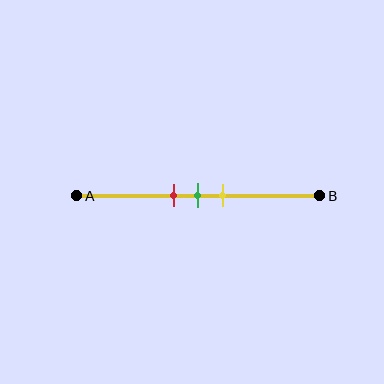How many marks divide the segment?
There are 3 marks dividing the segment.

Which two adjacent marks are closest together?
The red and green marks are the closest adjacent pair.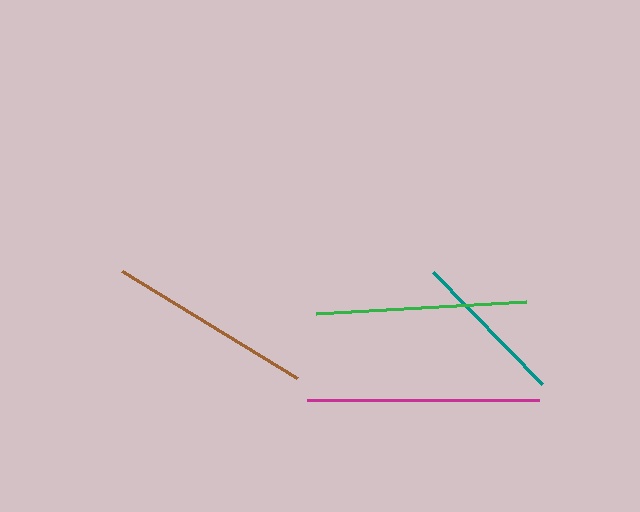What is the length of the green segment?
The green segment is approximately 210 pixels long.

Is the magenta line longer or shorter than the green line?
The magenta line is longer than the green line.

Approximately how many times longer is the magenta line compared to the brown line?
The magenta line is approximately 1.1 times the length of the brown line.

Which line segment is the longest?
The magenta line is the longest at approximately 232 pixels.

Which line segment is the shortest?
The teal line is the shortest at approximately 156 pixels.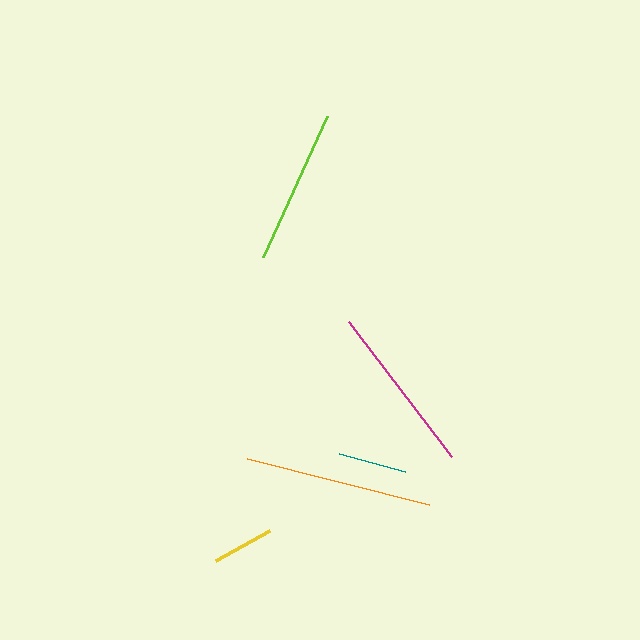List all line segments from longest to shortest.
From longest to shortest: orange, magenta, lime, teal, yellow.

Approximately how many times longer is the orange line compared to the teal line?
The orange line is approximately 2.7 times the length of the teal line.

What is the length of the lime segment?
The lime segment is approximately 154 pixels long.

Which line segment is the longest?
The orange line is the longest at approximately 188 pixels.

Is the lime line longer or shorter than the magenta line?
The magenta line is longer than the lime line.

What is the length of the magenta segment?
The magenta segment is approximately 170 pixels long.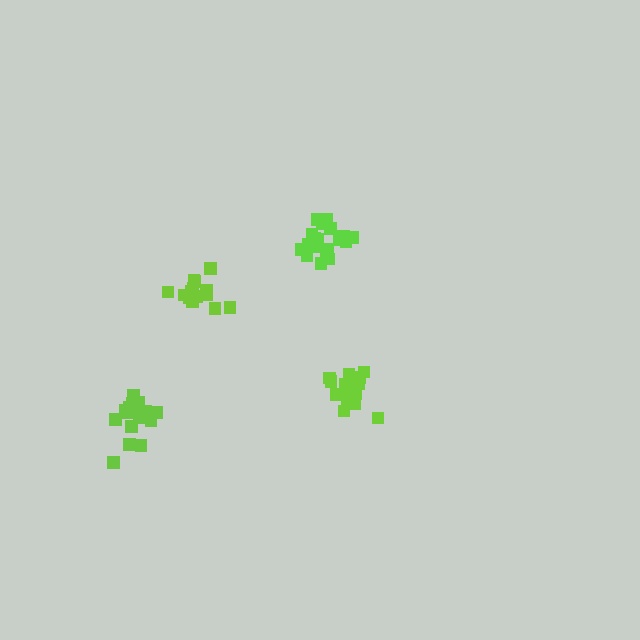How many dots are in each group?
Group 1: 19 dots, Group 2: 17 dots, Group 3: 19 dots, Group 4: 15 dots (70 total).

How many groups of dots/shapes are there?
There are 4 groups.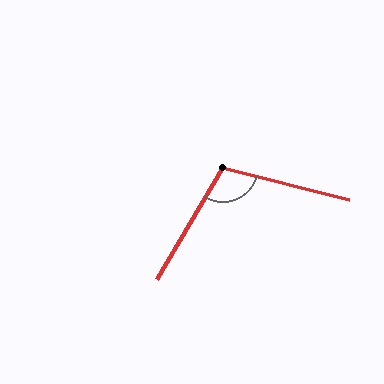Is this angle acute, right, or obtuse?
It is obtuse.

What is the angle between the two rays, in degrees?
Approximately 106 degrees.